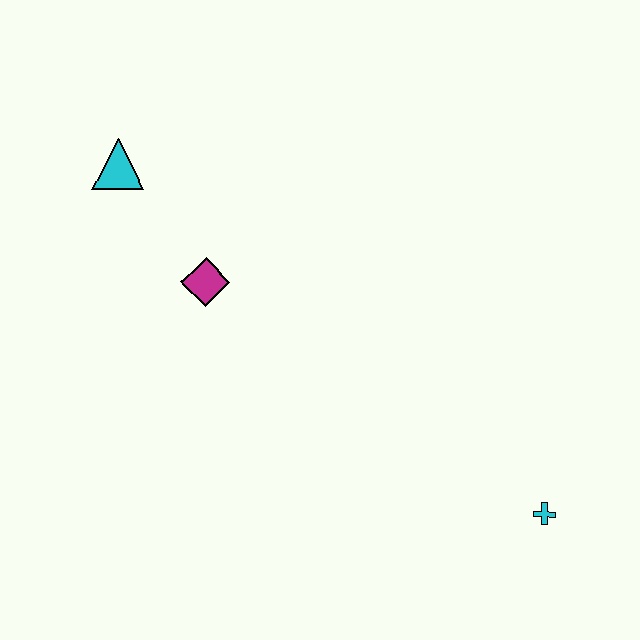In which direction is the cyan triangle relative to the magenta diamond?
The cyan triangle is above the magenta diamond.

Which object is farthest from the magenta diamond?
The cyan cross is farthest from the magenta diamond.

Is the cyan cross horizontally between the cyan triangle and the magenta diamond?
No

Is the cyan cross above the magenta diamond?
No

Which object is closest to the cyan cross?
The magenta diamond is closest to the cyan cross.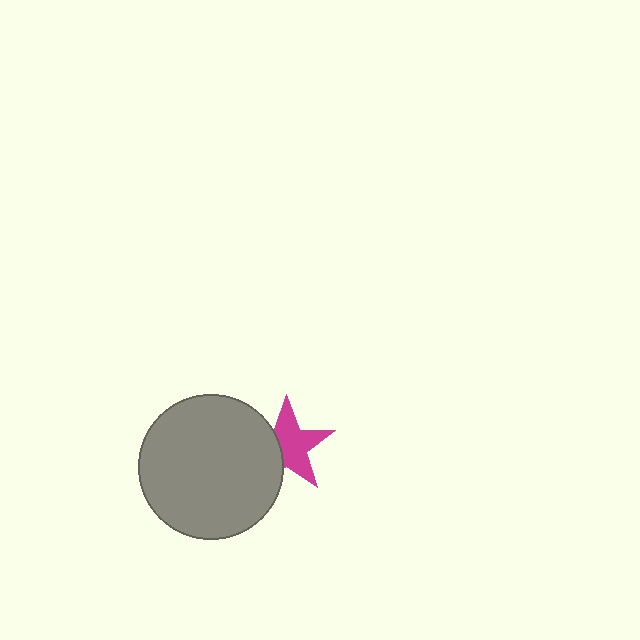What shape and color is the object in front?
The object in front is a gray circle.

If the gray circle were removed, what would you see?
You would see the complete magenta star.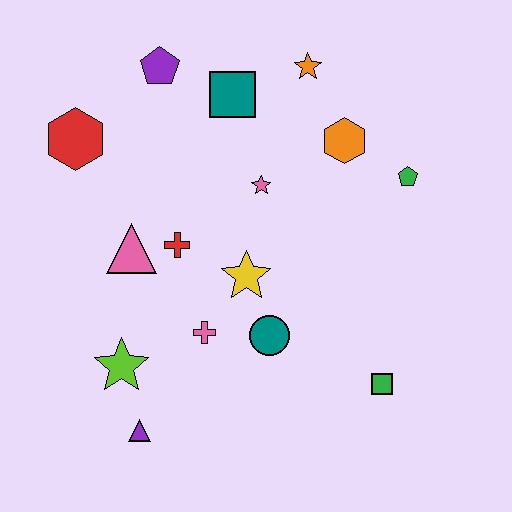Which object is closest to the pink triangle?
The red cross is closest to the pink triangle.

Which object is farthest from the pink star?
The purple triangle is farthest from the pink star.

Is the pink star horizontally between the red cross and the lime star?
No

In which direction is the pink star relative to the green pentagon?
The pink star is to the left of the green pentagon.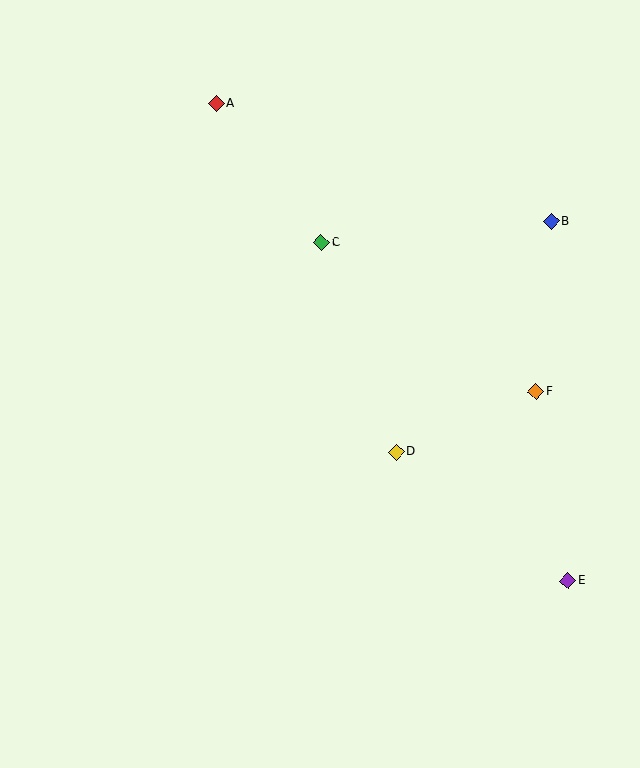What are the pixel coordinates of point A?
Point A is at (216, 103).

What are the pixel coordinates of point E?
Point E is at (568, 581).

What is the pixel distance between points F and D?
The distance between F and D is 152 pixels.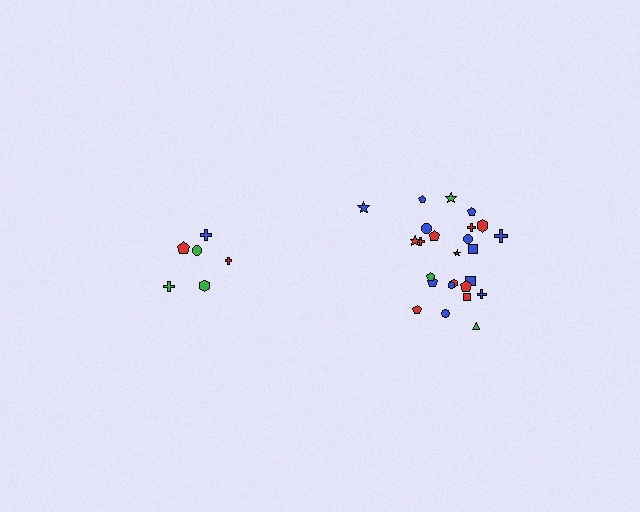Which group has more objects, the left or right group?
The right group.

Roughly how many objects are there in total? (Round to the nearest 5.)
Roughly 30 objects in total.